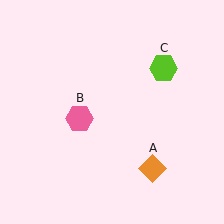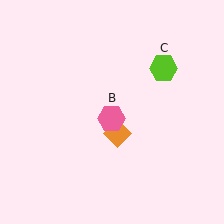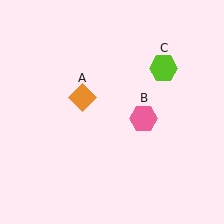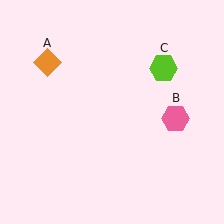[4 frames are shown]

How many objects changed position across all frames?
2 objects changed position: orange diamond (object A), pink hexagon (object B).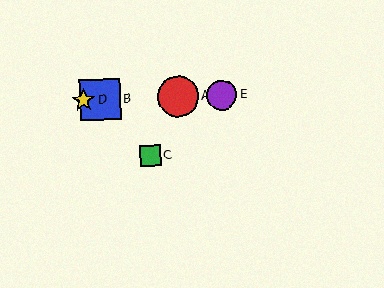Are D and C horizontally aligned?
No, D is at y≈101 and C is at y≈156.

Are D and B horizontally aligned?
Yes, both are at y≈101.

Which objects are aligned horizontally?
Objects A, B, D, E are aligned horizontally.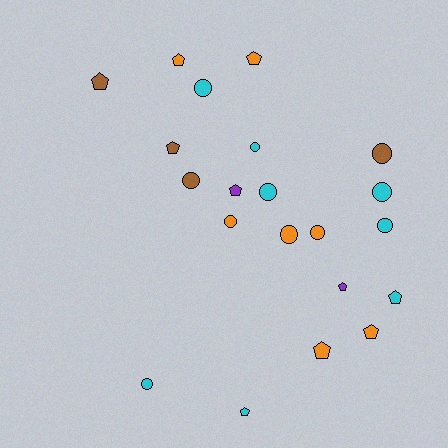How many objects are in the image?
There are 21 objects.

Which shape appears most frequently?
Circle, with 11 objects.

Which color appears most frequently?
Cyan, with 8 objects.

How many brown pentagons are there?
There are 2 brown pentagons.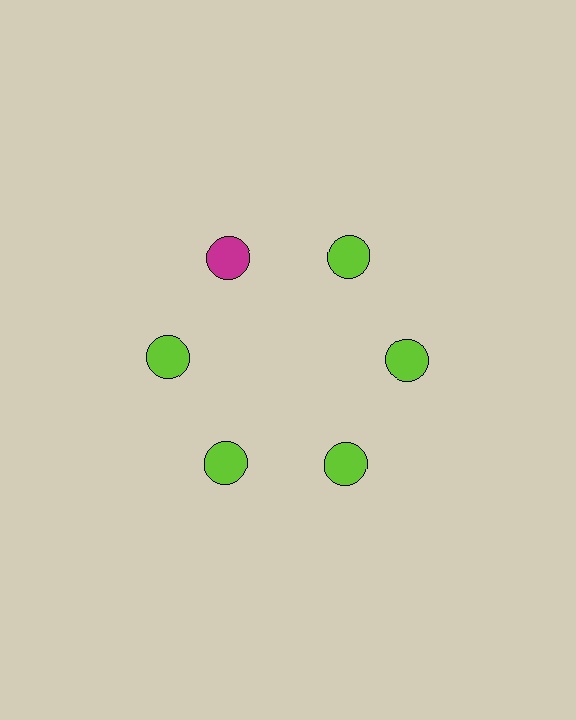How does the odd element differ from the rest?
It has a different color: magenta instead of lime.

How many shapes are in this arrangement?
There are 6 shapes arranged in a ring pattern.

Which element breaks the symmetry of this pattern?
The magenta circle at roughly the 11 o'clock position breaks the symmetry. All other shapes are lime circles.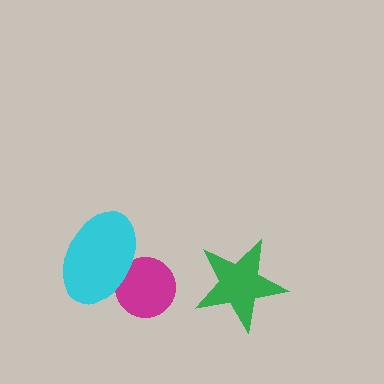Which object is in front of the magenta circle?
The cyan ellipse is in front of the magenta circle.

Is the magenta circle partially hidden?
Yes, it is partially covered by another shape.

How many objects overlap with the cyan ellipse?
1 object overlaps with the cyan ellipse.